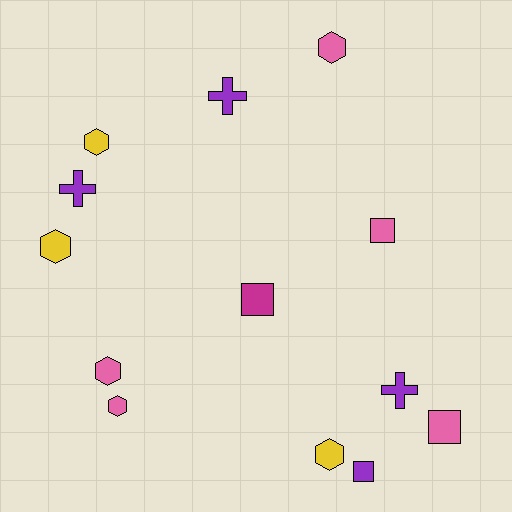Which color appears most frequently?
Pink, with 5 objects.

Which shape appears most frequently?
Hexagon, with 6 objects.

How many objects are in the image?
There are 13 objects.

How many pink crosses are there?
There are no pink crosses.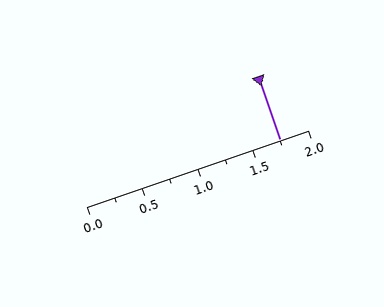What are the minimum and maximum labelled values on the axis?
The axis runs from 0.0 to 2.0.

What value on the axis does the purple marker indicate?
The marker indicates approximately 1.75.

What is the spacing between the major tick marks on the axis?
The major ticks are spaced 0.5 apart.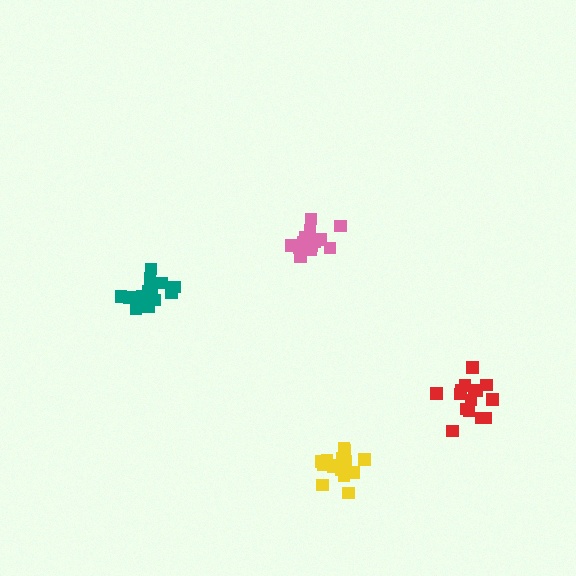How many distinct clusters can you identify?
There are 4 distinct clusters.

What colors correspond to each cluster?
The clusters are colored: teal, pink, red, yellow.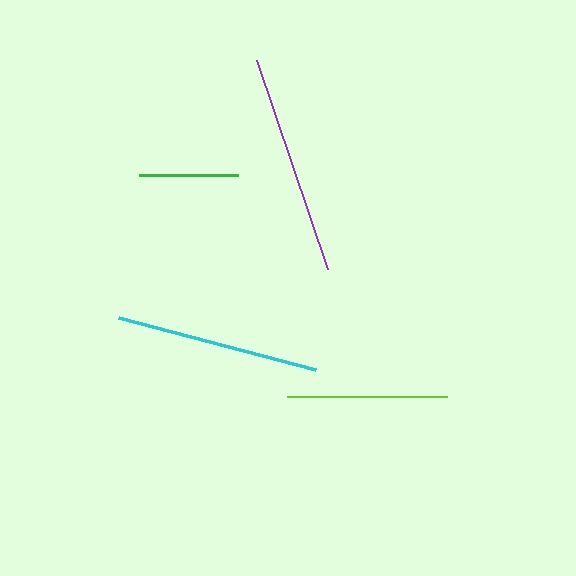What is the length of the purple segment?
The purple segment is approximately 222 pixels long.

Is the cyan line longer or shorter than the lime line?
The cyan line is longer than the lime line.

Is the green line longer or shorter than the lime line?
The lime line is longer than the green line.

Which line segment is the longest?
The purple line is the longest at approximately 222 pixels.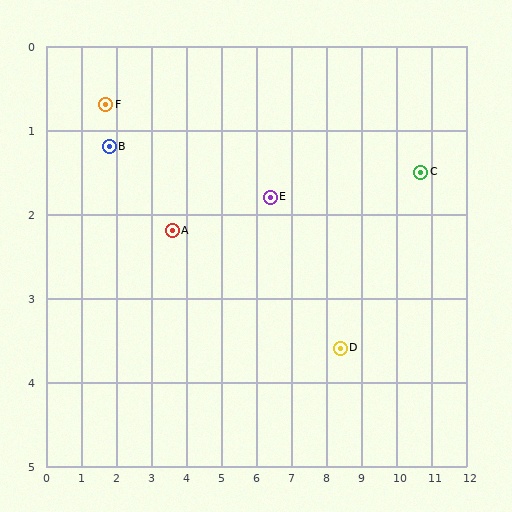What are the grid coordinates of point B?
Point B is at approximately (1.8, 1.2).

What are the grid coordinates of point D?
Point D is at approximately (8.4, 3.6).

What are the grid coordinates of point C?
Point C is at approximately (10.7, 1.5).